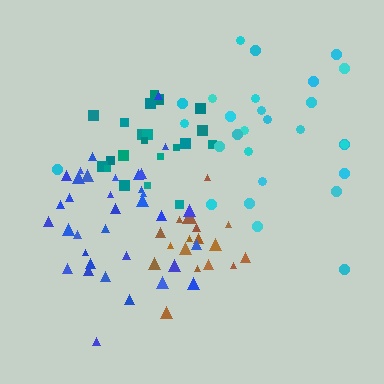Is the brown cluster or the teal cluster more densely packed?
Brown.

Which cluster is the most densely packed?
Brown.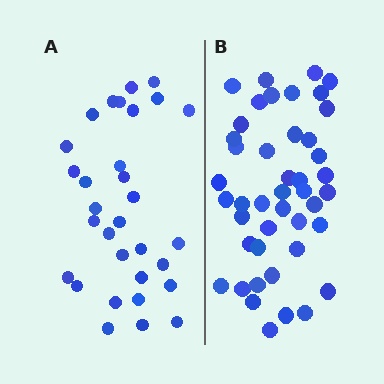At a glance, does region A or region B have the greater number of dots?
Region B (the right region) has more dots.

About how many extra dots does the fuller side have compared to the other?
Region B has approximately 15 more dots than region A.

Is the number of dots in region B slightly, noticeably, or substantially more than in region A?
Region B has noticeably more, but not dramatically so. The ratio is roughly 1.4 to 1.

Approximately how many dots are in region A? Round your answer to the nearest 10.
About 30 dots. (The exact count is 31, which rounds to 30.)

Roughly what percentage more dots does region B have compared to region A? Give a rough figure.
About 40% more.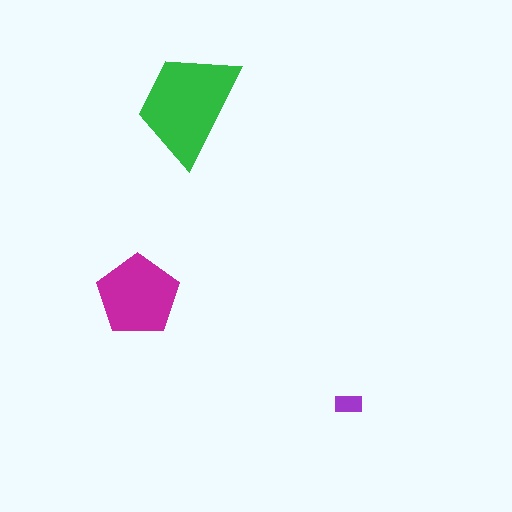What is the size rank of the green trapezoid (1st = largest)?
1st.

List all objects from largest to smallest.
The green trapezoid, the magenta pentagon, the purple rectangle.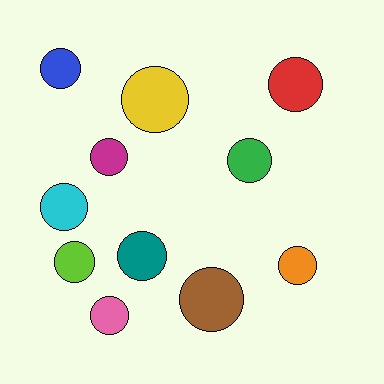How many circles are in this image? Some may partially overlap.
There are 11 circles.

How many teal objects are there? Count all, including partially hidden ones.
There is 1 teal object.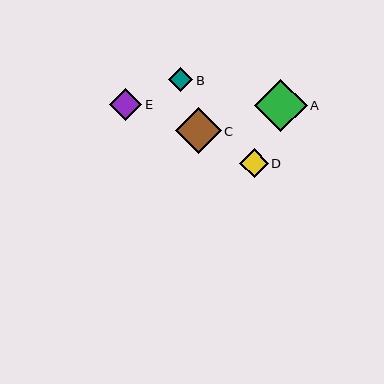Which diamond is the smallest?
Diamond B is the smallest with a size of approximately 24 pixels.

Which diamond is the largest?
Diamond A is the largest with a size of approximately 52 pixels.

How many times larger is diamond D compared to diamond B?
Diamond D is approximately 1.2 times the size of diamond B.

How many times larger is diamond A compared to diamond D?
Diamond A is approximately 1.8 times the size of diamond D.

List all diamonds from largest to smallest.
From largest to smallest: A, C, E, D, B.